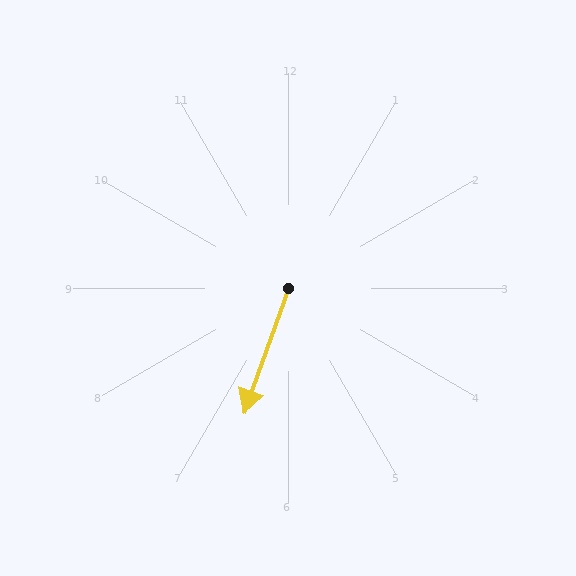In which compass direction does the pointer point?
South.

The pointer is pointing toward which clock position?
Roughly 7 o'clock.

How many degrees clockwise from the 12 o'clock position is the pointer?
Approximately 200 degrees.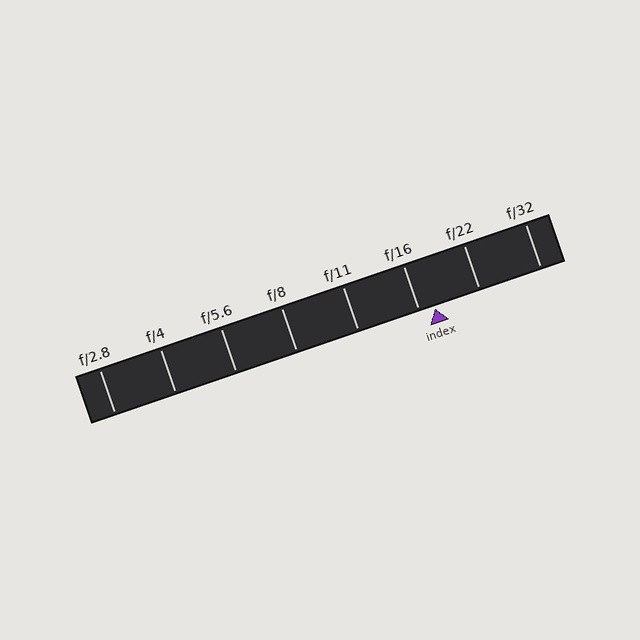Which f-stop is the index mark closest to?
The index mark is closest to f/16.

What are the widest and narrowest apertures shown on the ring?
The widest aperture shown is f/2.8 and the narrowest is f/32.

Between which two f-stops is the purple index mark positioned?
The index mark is between f/16 and f/22.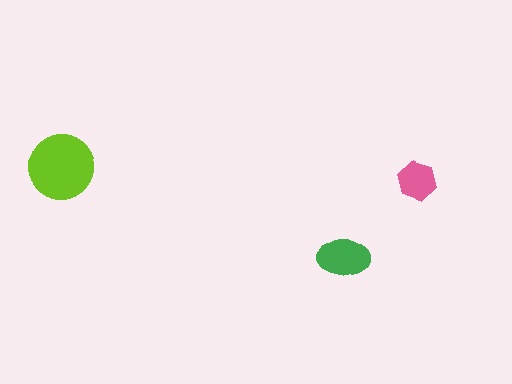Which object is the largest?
The lime circle.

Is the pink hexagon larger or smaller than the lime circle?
Smaller.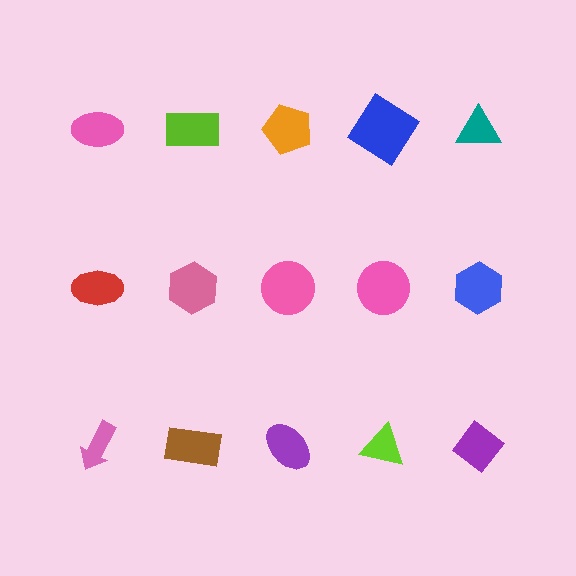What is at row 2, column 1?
A red ellipse.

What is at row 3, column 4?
A lime triangle.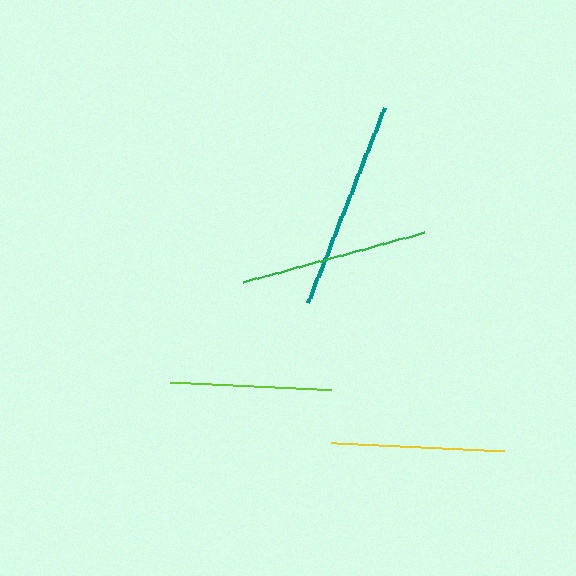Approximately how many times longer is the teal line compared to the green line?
The teal line is approximately 1.1 times the length of the green line.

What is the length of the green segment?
The green segment is approximately 187 pixels long.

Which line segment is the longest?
The teal line is the longest at approximately 210 pixels.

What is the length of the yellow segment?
The yellow segment is approximately 173 pixels long.